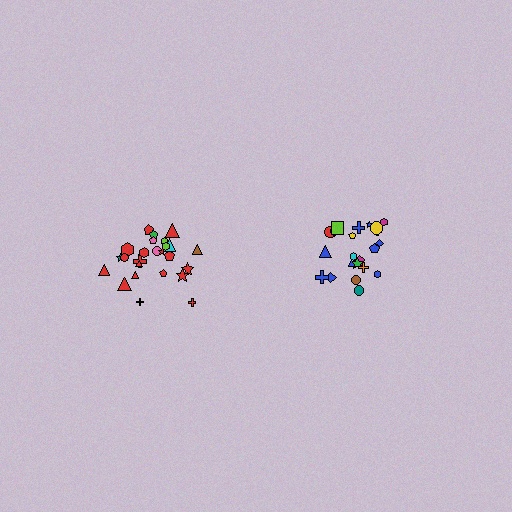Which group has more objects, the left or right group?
The left group.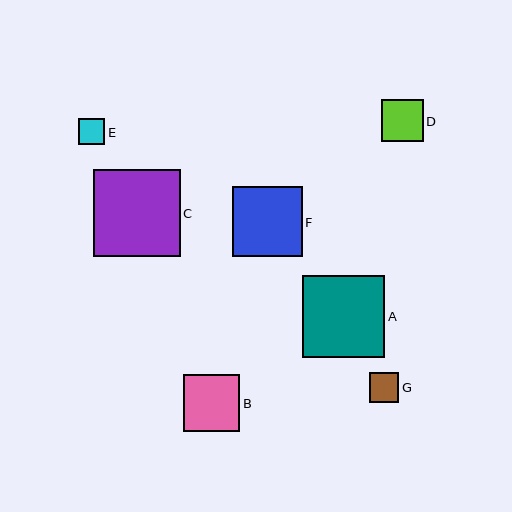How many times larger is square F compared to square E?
Square F is approximately 2.6 times the size of square E.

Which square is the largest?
Square C is the largest with a size of approximately 86 pixels.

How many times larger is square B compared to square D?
Square B is approximately 1.3 times the size of square D.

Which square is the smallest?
Square E is the smallest with a size of approximately 26 pixels.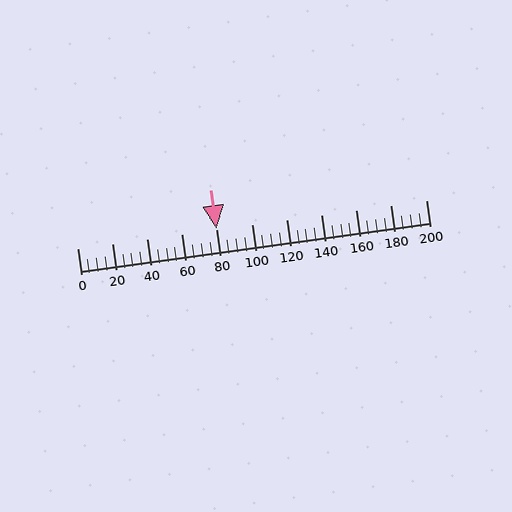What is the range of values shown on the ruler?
The ruler shows values from 0 to 200.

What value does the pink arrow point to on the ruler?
The pink arrow points to approximately 80.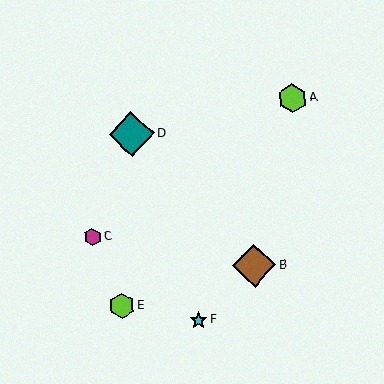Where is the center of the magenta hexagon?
The center of the magenta hexagon is at (92, 237).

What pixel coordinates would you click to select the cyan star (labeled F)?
Click at (199, 320) to select the cyan star F.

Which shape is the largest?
The teal diamond (labeled D) is the largest.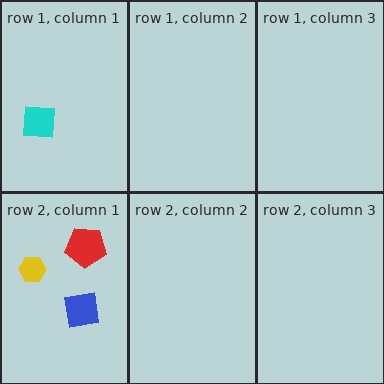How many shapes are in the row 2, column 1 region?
3.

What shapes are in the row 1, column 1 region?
The cyan square.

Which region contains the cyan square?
The row 1, column 1 region.